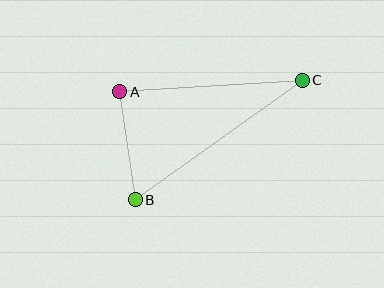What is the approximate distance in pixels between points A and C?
The distance between A and C is approximately 183 pixels.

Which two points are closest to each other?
Points A and B are closest to each other.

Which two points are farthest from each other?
Points B and C are farthest from each other.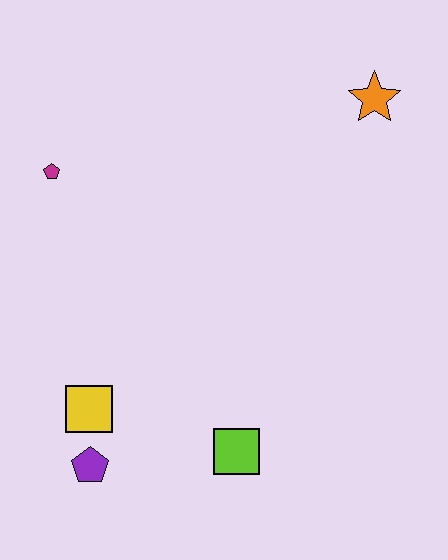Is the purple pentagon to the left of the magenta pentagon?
No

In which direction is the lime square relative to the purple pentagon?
The lime square is to the right of the purple pentagon.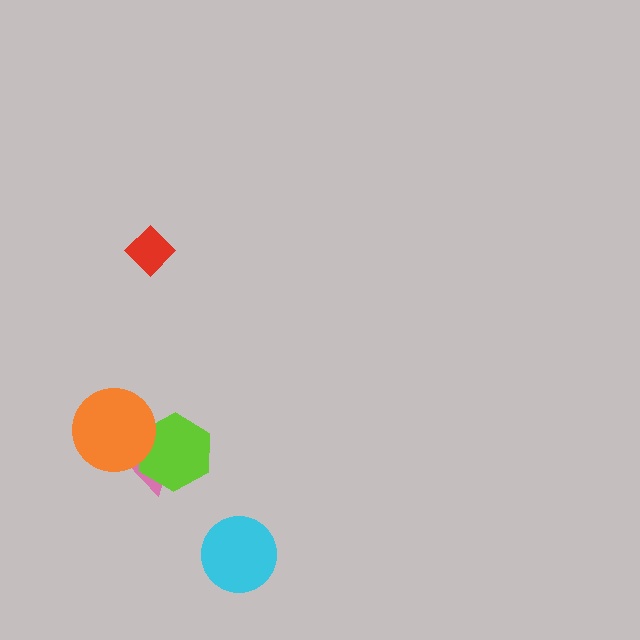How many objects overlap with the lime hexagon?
2 objects overlap with the lime hexagon.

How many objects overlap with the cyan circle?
0 objects overlap with the cyan circle.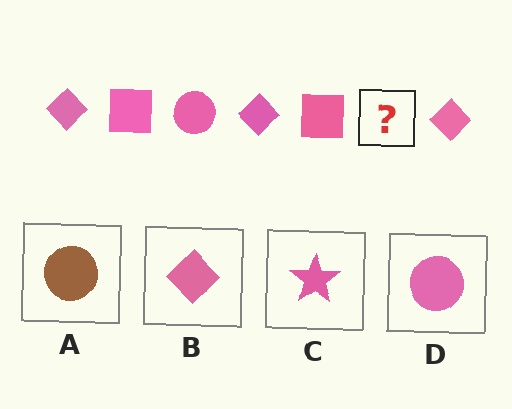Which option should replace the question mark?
Option D.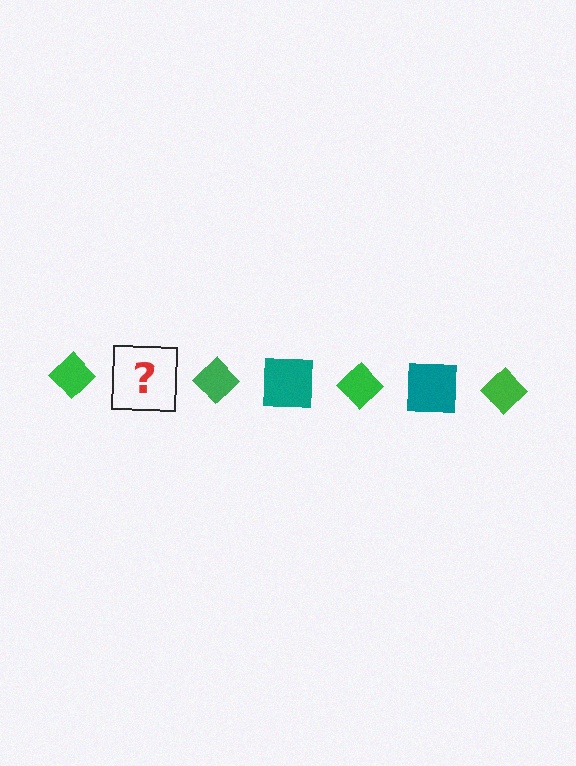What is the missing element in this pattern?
The missing element is a teal square.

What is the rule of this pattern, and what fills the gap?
The rule is that the pattern alternates between green diamond and teal square. The gap should be filled with a teal square.